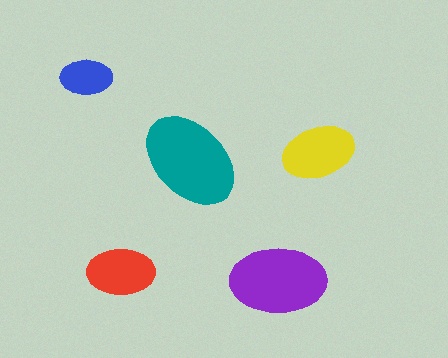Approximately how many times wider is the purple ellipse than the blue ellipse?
About 2 times wider.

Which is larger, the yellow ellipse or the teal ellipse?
The teal one.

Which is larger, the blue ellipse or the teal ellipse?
The teal one.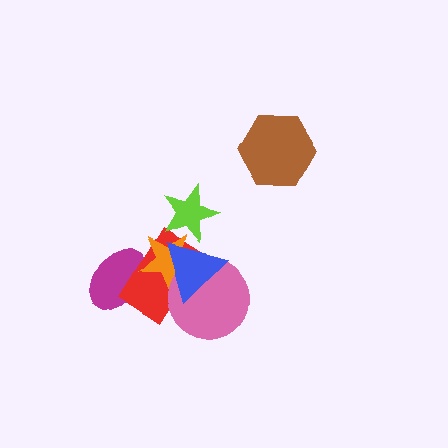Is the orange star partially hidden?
Yes, it is partially covered by another shape.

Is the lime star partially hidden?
Yes, it is partially covered by another shape.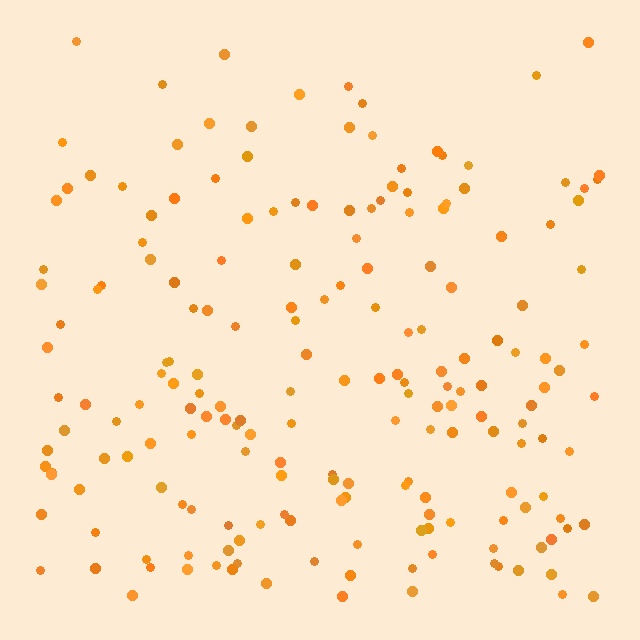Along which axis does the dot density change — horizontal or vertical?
Vertical.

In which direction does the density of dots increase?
From top to bottom, with the bottom side densest.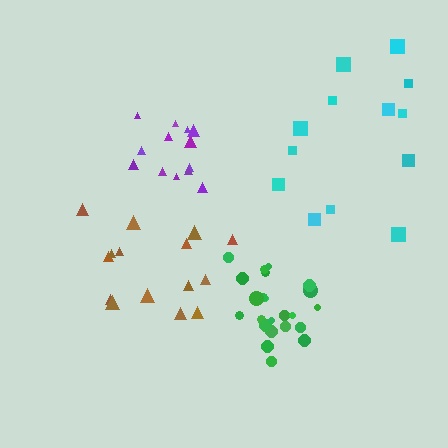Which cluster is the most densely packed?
Green.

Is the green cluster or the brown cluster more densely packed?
Green.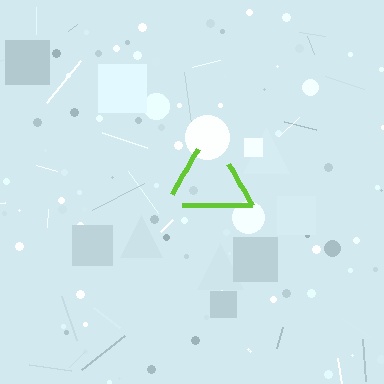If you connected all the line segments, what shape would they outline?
They would outline a triangle.